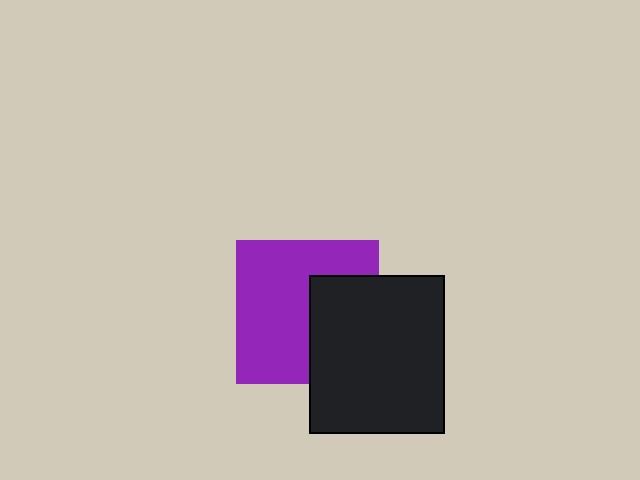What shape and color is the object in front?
The object in front is a black rectangle.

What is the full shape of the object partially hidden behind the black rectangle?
The partially hidden object is a purple square.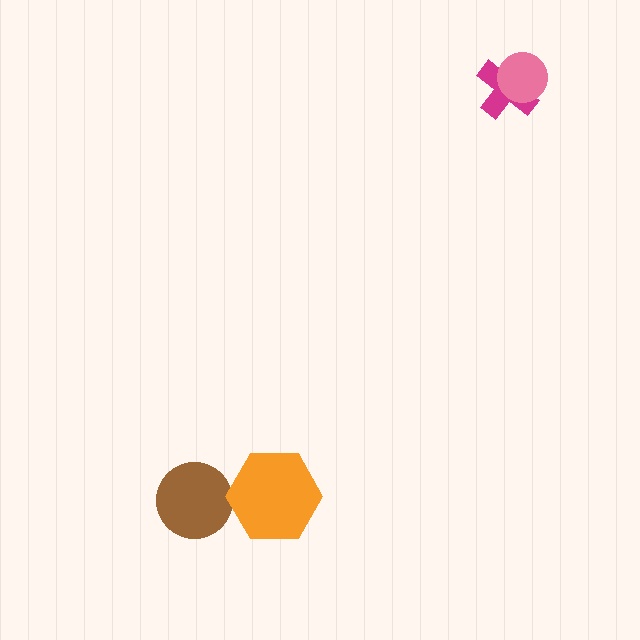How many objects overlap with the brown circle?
0 objects overlap with the brown circle.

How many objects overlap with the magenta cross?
1 object overlaps with the magenta cross.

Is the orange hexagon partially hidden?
No, no other shape covers it.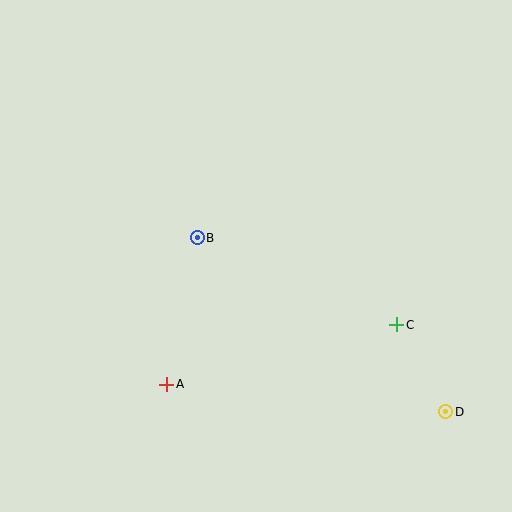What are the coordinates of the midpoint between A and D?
The midpoint between A and D is at (306, 398).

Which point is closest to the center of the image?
Point B at (197, 238) is closest to the center.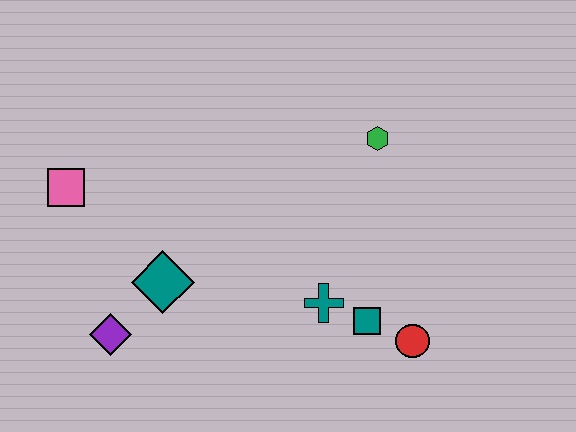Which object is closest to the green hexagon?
The teal cross is closest to the green hexagon.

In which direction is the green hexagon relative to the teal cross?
The green hexagon is above the teal cross.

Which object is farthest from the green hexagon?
The purple diamond is farthest from the green hexagon.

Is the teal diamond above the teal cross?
Yes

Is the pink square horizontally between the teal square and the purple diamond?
No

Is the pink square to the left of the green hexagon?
Yes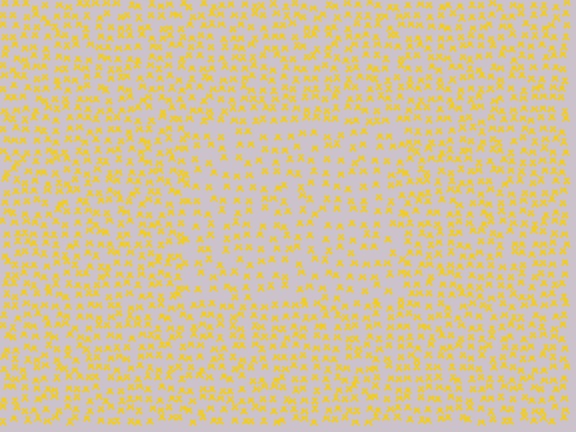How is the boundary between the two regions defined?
The boundary is defined by a change in element density (approximately 1.5x ratio). All elements are the same color, size, and shape.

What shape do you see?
I see a rectangle.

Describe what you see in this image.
The image contains small yellow elements arranged at two different densities. A rectangle-shaped region is visible where the elements are less densely packed than the surrounding area.